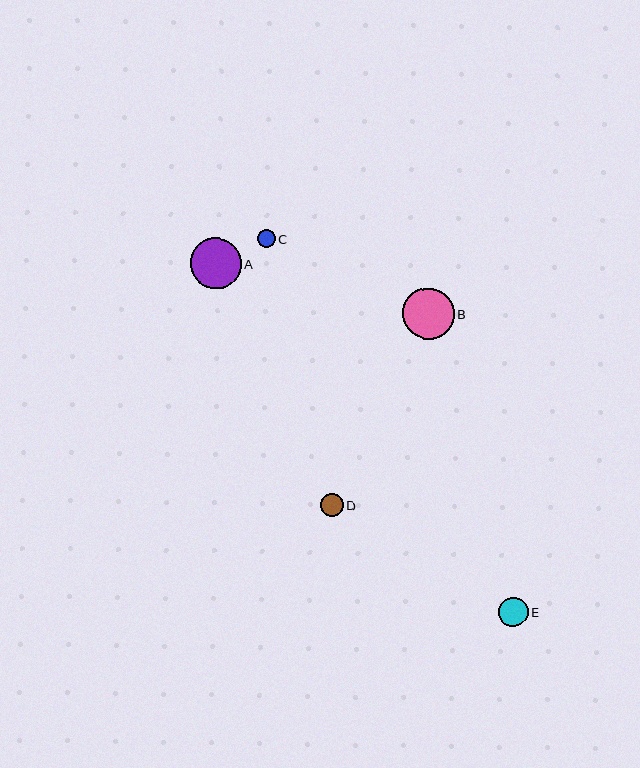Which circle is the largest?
Circle B is the largest with a size of approximately 51 pixels.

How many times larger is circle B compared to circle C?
Circle B is approximately 2.9 times the size of circle C.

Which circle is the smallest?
Circle C is the smallest with a size of approximately 18 pixels.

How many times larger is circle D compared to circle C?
Circle D is approximately 1.3 times the size of circle C.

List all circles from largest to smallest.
From largest to smallest: B, A, E, D, C.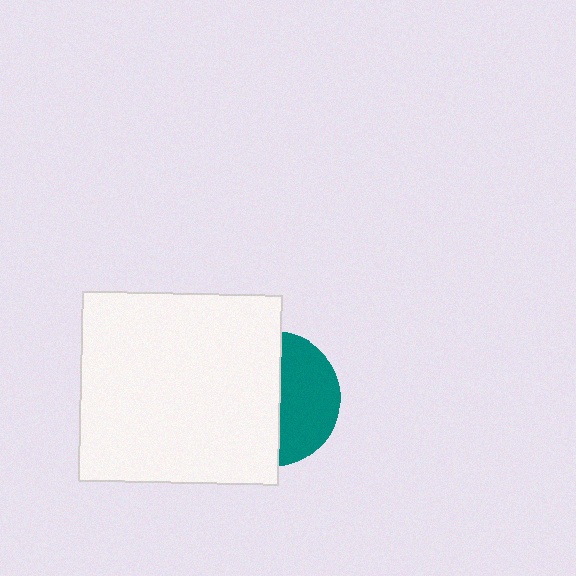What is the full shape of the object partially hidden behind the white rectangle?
The partially hidden object is a teal circle.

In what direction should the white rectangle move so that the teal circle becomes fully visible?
The white rectangle should move left. That is the shortest direction to clear the overlap and leave the teal circle fully visible.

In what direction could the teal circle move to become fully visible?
The teal circle could move right. That would shift it out from behind the white rectangle entirely.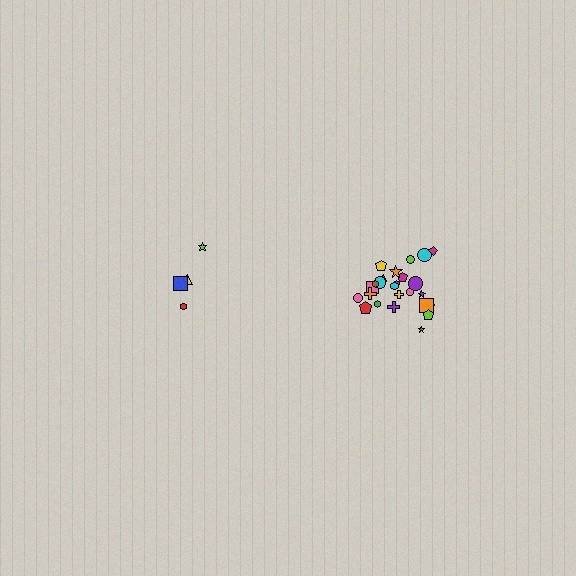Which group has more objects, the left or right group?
The right group.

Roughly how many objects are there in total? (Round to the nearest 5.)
Roughly 30 objects in total.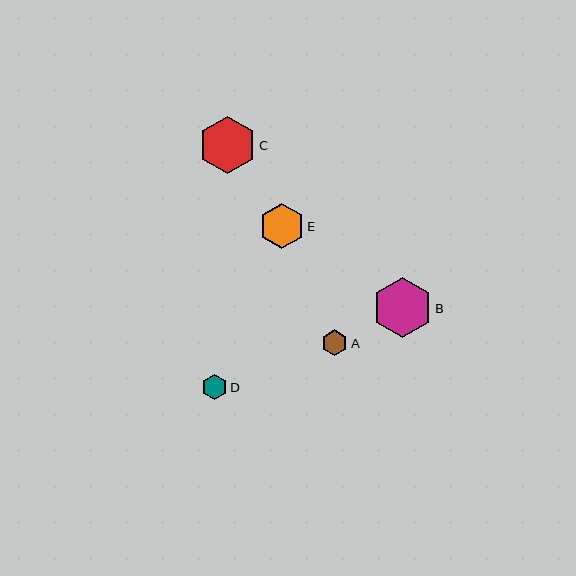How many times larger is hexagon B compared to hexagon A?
Hexagon B is approximately 2.3 times the size of hexagon A.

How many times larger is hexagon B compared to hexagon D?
Hexagon B is approximately 2.3 times the size of hexagon D.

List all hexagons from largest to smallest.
From largest to smallest: B, C, E, A, D.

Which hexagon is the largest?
Hexagon B is the largest with a size of approximately 60 pixels.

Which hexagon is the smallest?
Hexagon D is the smallest with a size of approximately 26 pixels.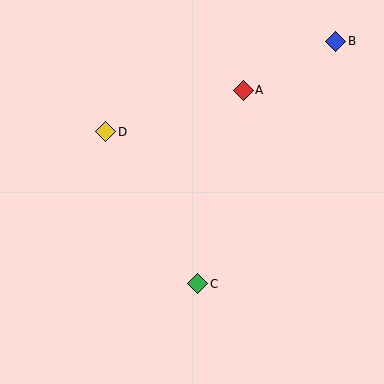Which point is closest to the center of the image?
Point C at (198, 284) is closest to the center.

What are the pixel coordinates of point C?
Point C is at (198, 284).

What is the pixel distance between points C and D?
The distance between C and D is 177 pixels.